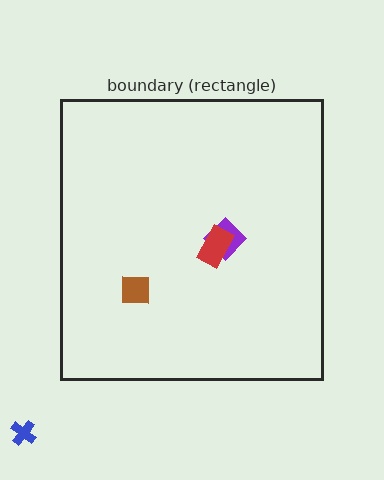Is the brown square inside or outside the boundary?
Inside.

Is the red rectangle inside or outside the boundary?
Inside.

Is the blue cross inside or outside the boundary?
Outside.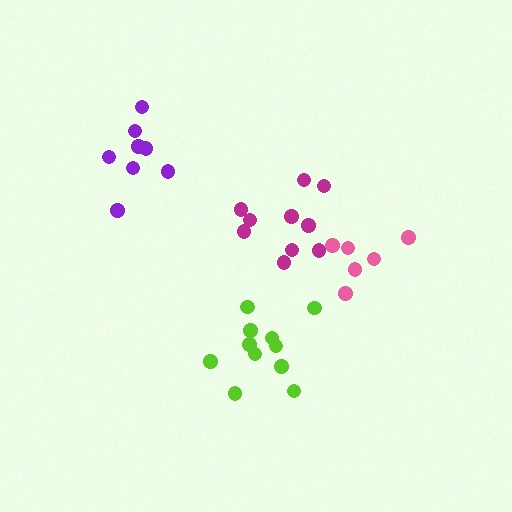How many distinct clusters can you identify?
There are 4 distinct clusters.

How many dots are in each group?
Group 1: 10 dots, Group 2: 8 dots, Group 3: 11 dots, Group 4: 6 dots (35 total).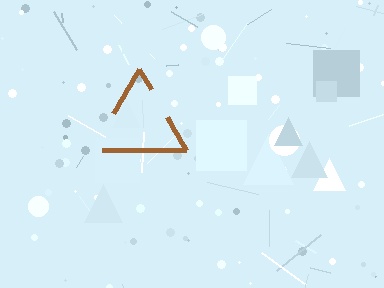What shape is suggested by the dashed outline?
The dashed outline suggests a triangle.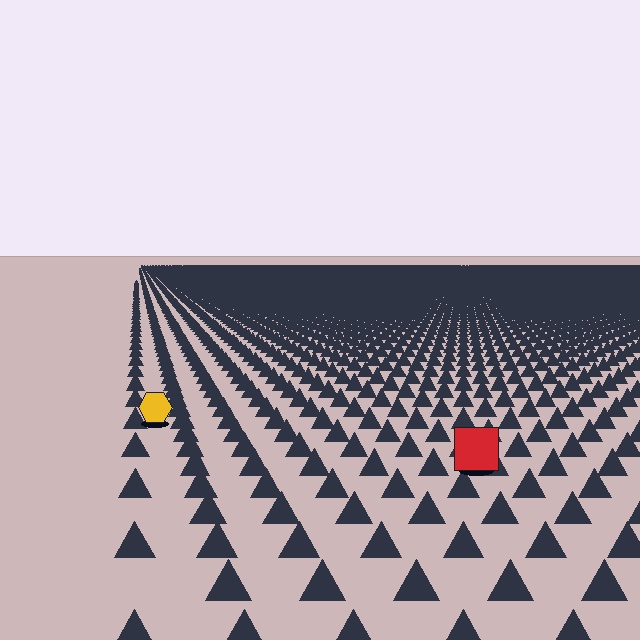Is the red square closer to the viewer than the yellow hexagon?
Yes. The red square is closer — you can tell from the texture gradient: the ground texture is coarser near it.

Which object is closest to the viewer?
The red square is closest. The texture marks near it are larger and more spread out.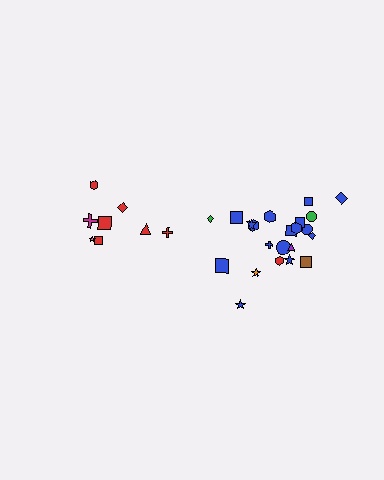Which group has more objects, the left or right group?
The right group.